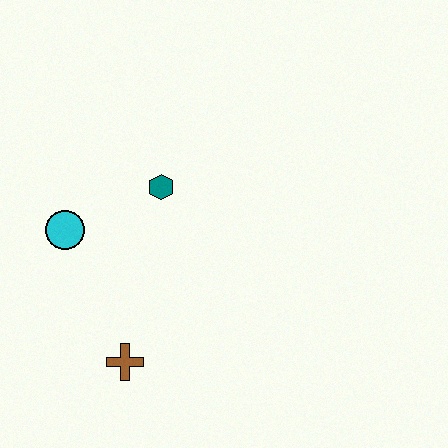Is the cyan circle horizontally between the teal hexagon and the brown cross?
No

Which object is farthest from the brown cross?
The teal hexagon is farthest from the brown cross.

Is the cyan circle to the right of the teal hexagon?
No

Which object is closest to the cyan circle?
The teal hexagon is closest to the cyan circle.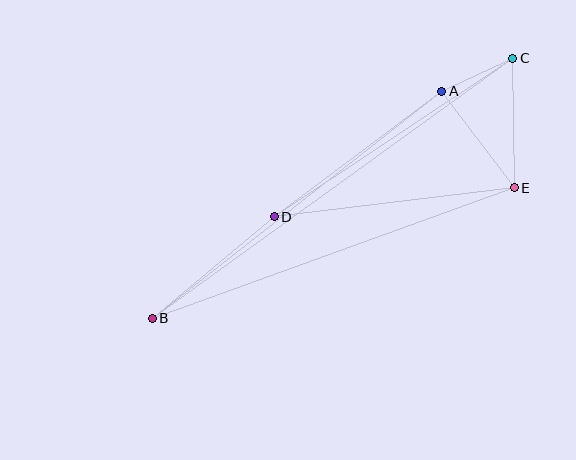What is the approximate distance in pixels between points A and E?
The distance between A and E is approximately 121 pixels.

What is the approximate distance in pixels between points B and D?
The distance between B and D is approximately 159 pixels.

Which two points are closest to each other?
Points A and C are closest to each other.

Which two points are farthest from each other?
Points B and C are farthest from each other.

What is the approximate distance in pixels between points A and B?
The distance between A and B is approximately 368 pixels.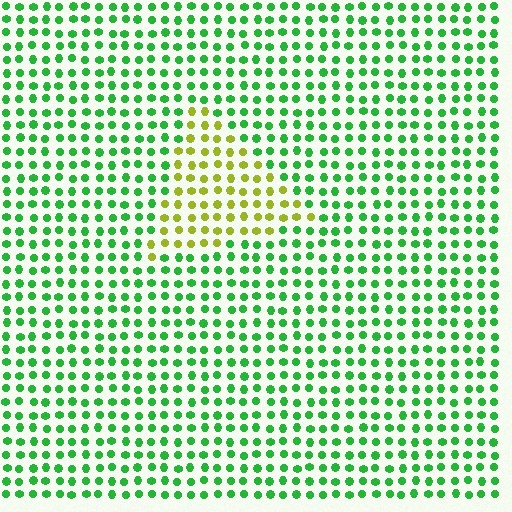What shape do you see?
I see a triangle.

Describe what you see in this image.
The image is filled with small green elements in a uniform arrangement. A triangle-shaped region is visible where the elements are tinted to a slightly different hue, forming a subtle color boundary.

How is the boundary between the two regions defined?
The boundary is defined purely by a slight shift in hue (about 57 degrees). Spacing, size, and orientation are identical on both sides.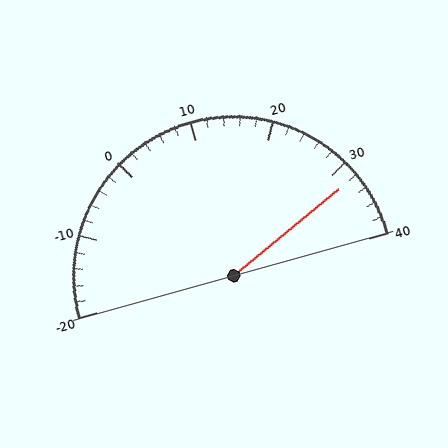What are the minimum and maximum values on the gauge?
The gauge ranges from -20 to 40.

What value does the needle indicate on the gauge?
The needle indicates approximately 32.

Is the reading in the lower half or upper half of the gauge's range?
The reading is in the upper half of the range (-20 to 40).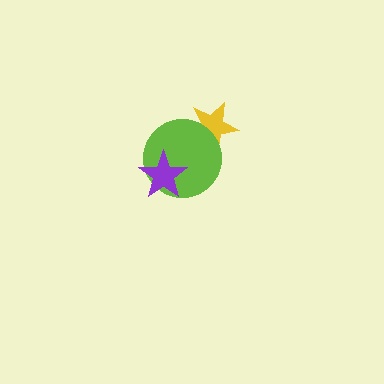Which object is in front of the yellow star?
The lime circle is in front of the yellow star.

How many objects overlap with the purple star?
1 object overlaps with the purple star.